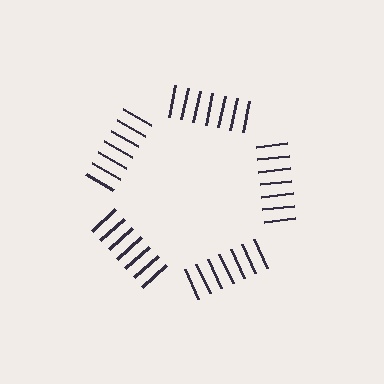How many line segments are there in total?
35 — 7 along each of the 5 edges.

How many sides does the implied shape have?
5 sides — the line-ends trace a pentagon.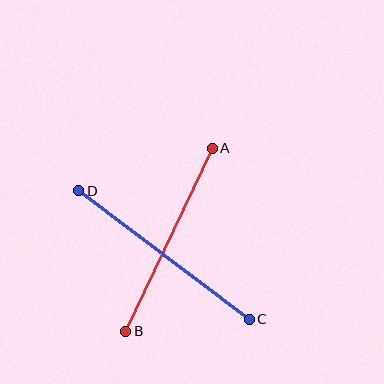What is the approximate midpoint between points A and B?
The midpoint is at approximately (169, 240) pixels.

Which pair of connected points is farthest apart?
Points C and D are farthest apart.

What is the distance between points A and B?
The distance is approximately 202 pixels.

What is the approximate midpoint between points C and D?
The midpoint is at approximately (164, 255) pixels.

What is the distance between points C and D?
The distance is approximately 213 pixels.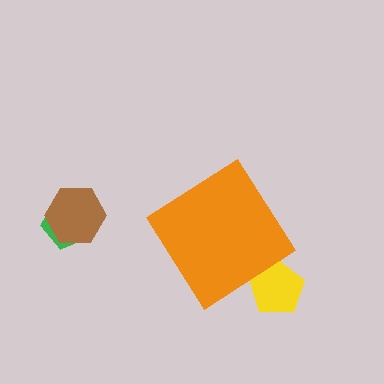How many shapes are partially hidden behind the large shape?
1 shape is partially hidden.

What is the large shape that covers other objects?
An orange diamond.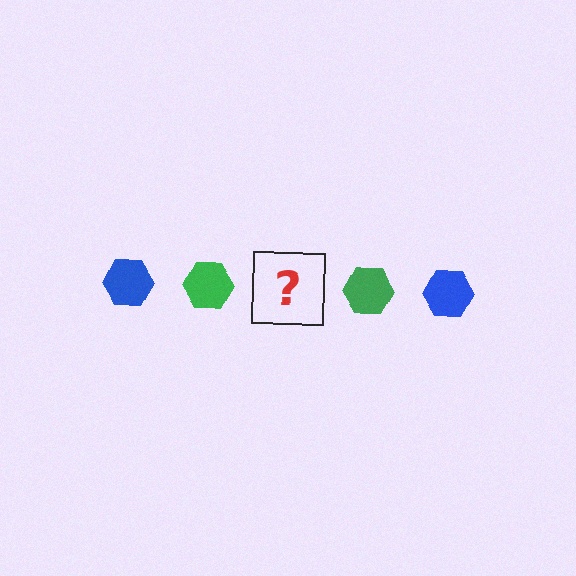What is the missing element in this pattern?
The missing element is a blue hexagon.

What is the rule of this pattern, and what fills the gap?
The rule is that the pattern cycles through blue, green hexagons. The gap should be filled with a blue hexagon.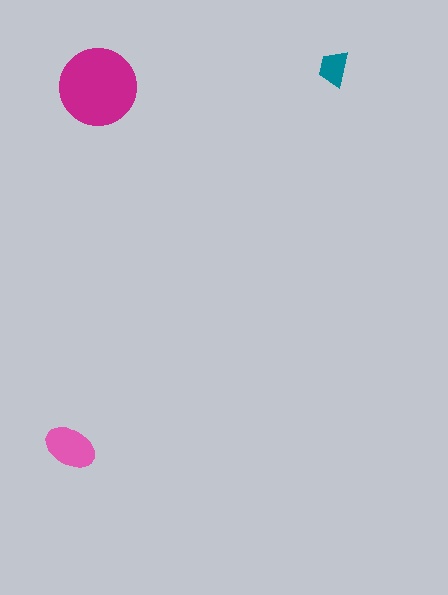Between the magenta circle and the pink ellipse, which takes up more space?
The magenta circle.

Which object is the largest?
The magenta circle.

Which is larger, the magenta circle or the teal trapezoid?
The magenta circle.